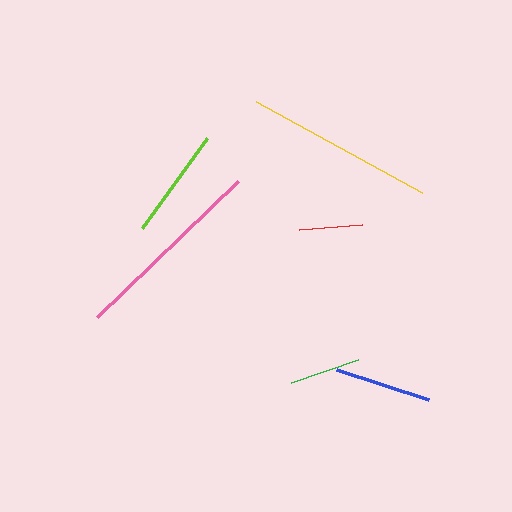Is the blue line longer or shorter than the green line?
The blue line is longer than the green line.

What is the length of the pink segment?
The pink segment is approximately 197 pixels long.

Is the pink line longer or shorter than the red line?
The pink line is longer than the red line.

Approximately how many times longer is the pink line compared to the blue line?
The pink line is approximately 2.0 times the length of the blue line.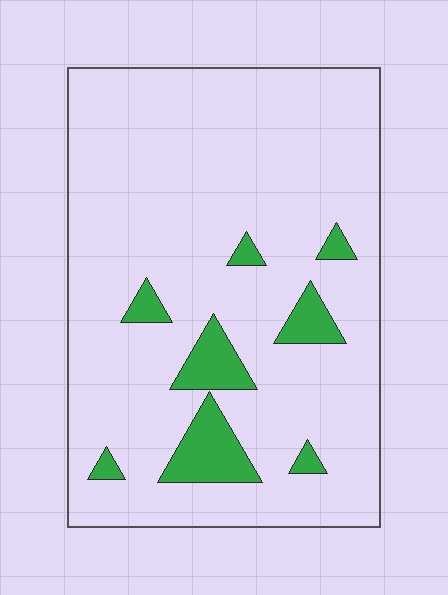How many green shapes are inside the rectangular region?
8.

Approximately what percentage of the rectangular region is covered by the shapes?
Approximately 10%.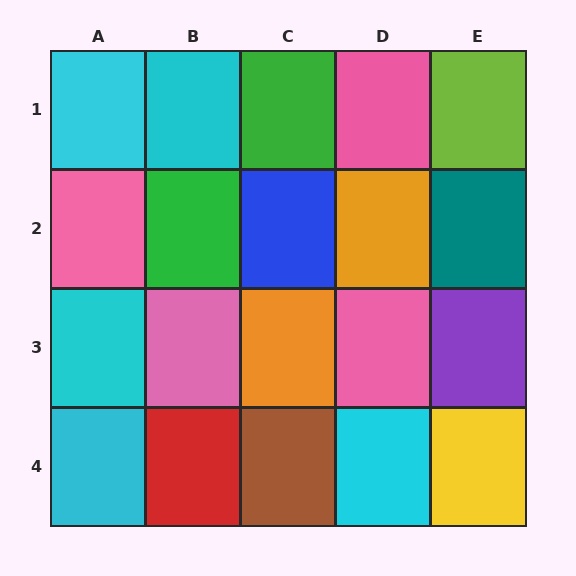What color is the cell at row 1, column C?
Green.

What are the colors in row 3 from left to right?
Cyan, pink, orange, pink, purple.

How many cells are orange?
2 cells are orange.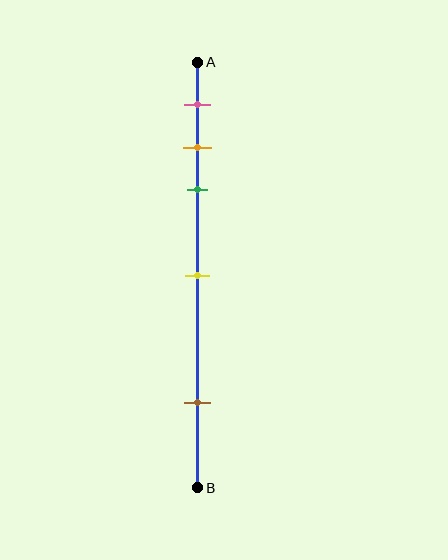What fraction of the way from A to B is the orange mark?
The orange mark is approximately 20% (0.2) of the way from A to B.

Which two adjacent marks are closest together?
The orange and green marks are the closest adjacent pair.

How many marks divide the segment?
There are 5 marks dividing the segment.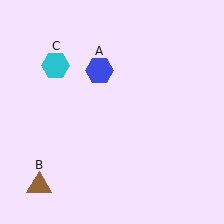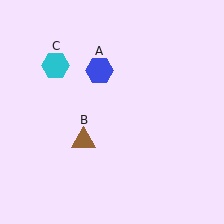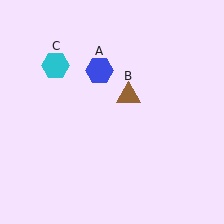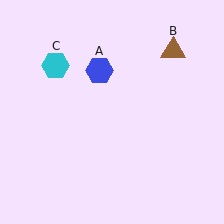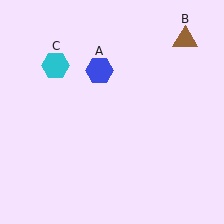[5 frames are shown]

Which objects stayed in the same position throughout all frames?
Blue hexagon (object A) and cyan hexagon (object C) remained stationary.